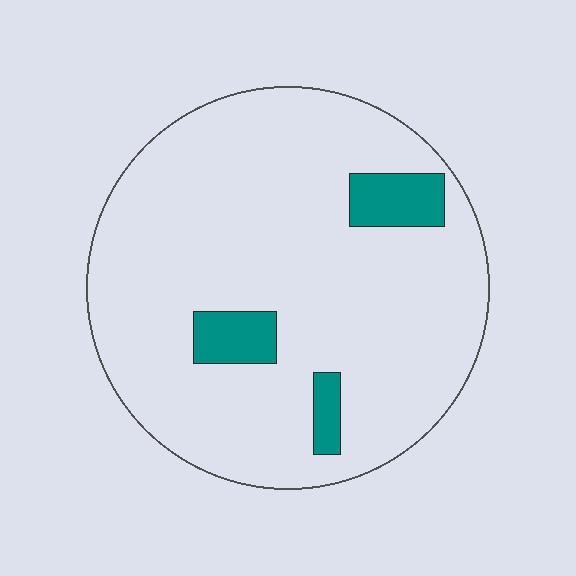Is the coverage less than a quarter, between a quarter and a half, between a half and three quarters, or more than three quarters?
Less than a quarter.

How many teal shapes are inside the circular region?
3.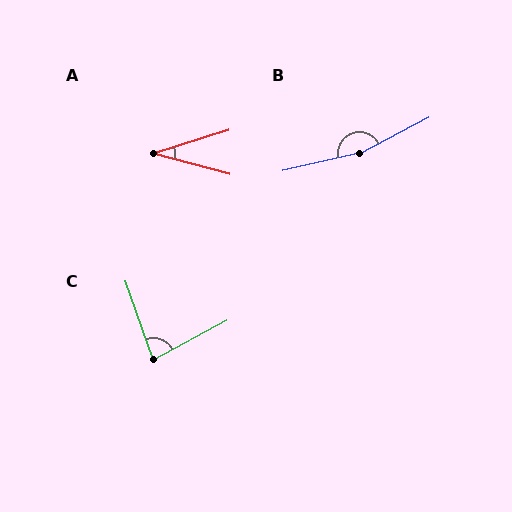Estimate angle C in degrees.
Approximately 81 degrees.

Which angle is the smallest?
A, at approximately 32 degrees.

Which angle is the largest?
B, at approximately 165 degrees.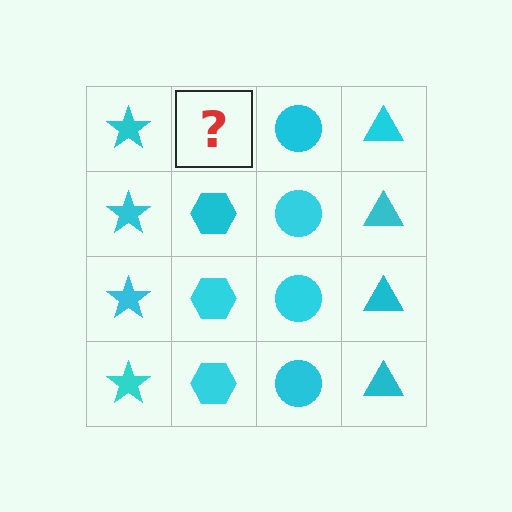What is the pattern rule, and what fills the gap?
The rule is that each column has a consistent shape. The gap should be filled with a cyan hexagon.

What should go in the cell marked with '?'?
The missing cell should contain a cyan hexagon.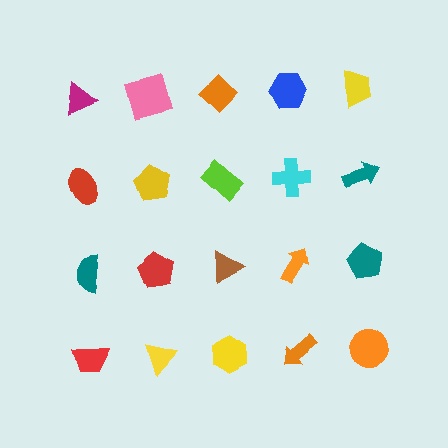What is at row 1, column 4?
A blue hexagon.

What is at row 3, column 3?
A brown triangle.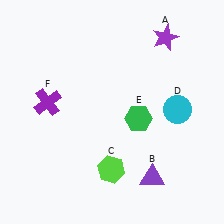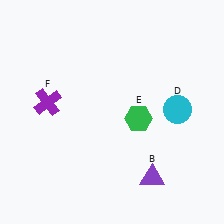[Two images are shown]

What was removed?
The purple star (A), the lime hexagon (C) were removed in Image 2.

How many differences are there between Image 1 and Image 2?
There are 2 differences between the two images.